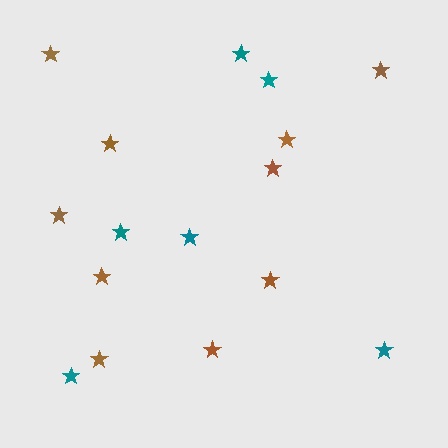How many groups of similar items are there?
There are 2 groups: one group of brown stars (10) and one group of teal stars (6).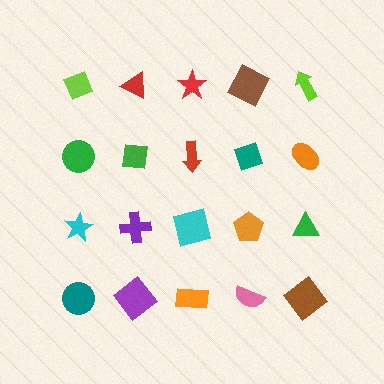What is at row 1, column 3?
A red star.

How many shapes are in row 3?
5 shapes.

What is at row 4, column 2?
A purple diamond.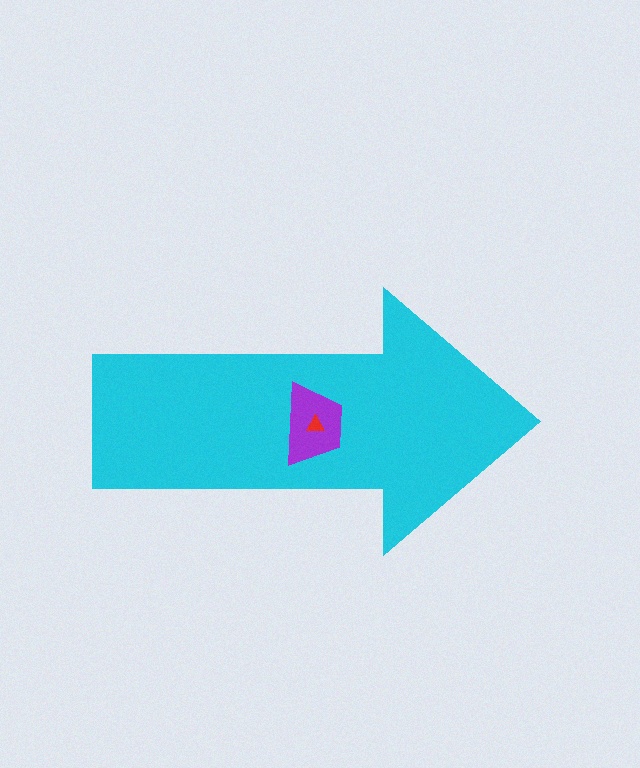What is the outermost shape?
The cyan arrow.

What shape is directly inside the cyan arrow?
The purple trapezoid.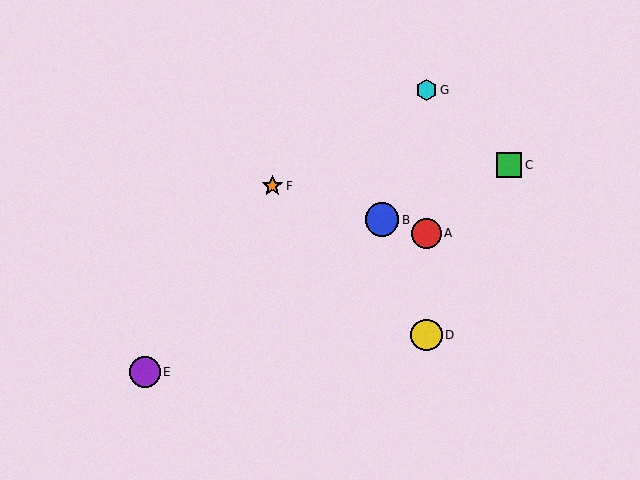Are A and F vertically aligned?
No, A is at x≈426 and F is at x≈272.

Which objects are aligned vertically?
Objects A, D, G are aligned vertically.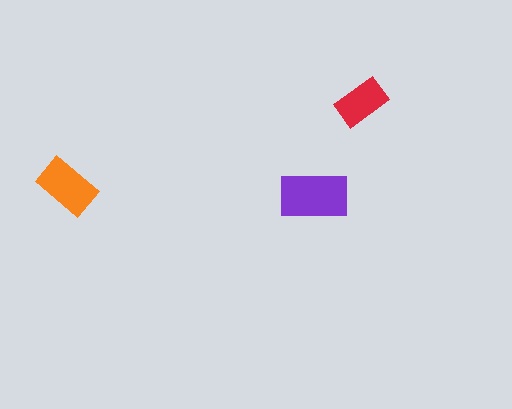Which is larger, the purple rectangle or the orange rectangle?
The purple one.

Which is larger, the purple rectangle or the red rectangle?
The purple one.